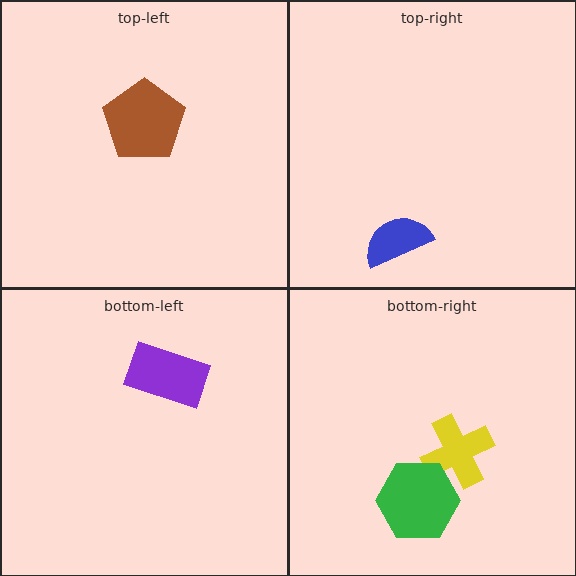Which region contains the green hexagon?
The bottom-right region.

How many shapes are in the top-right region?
1.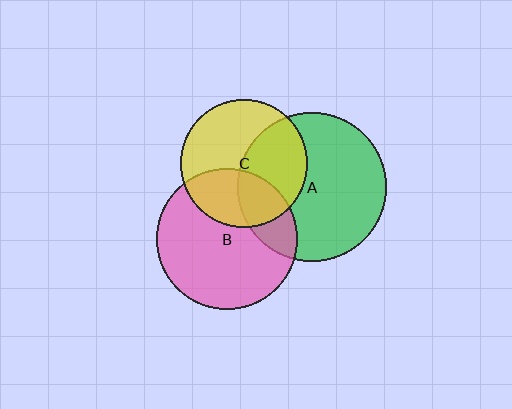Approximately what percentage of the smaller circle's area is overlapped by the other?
Approximately 35%.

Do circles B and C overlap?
Yes.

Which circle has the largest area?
Circle A (green).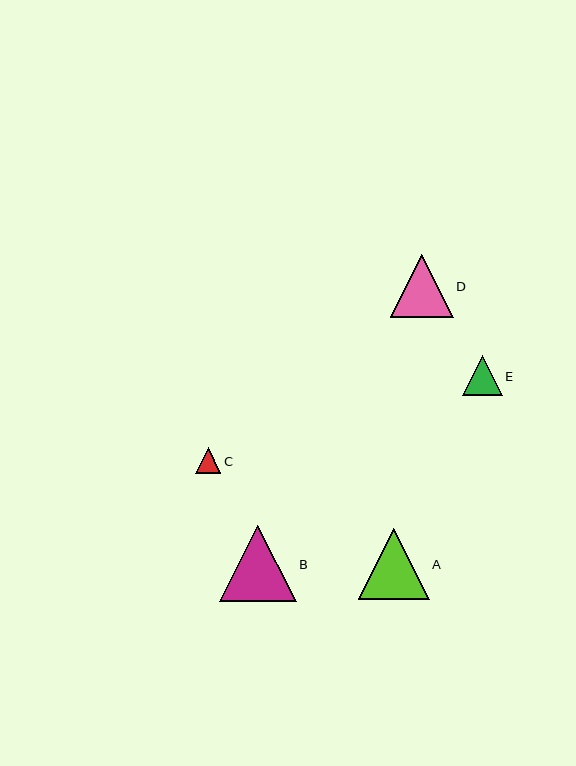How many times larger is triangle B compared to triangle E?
Triangle B is approximately 1.9 times the size of triangle E.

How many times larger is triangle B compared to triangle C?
Triangle B is approximately 3.0 times the size of triangle C.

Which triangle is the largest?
Triangle B is the largest with a size of approximately 76 pixels.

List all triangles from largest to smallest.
From largest to smallest: B, A, D, E, C.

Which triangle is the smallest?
Triangle C is the smallest with a size of approximately 25 pixels.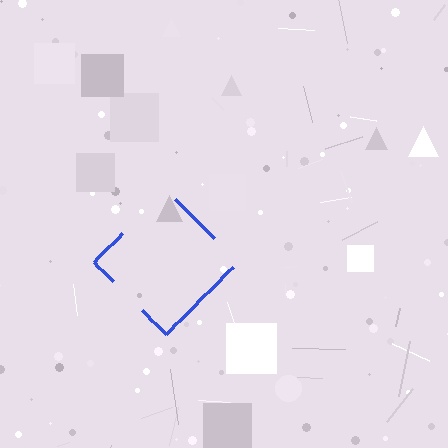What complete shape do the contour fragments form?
The contour fragments form a diamond.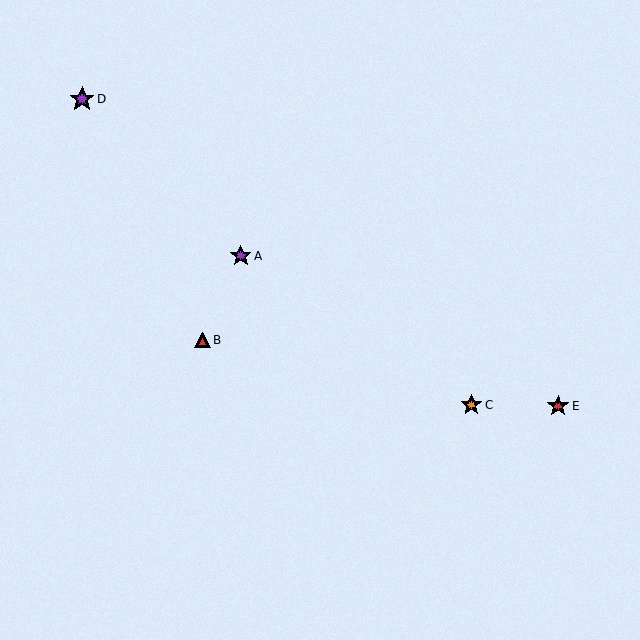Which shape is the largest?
The purple star (labeled D) is the largest.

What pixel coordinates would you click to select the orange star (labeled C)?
Click at (471, 405) to select the orange star C.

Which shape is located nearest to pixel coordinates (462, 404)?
The orange star (labeled C) at (471, 405) is nearest to that location.